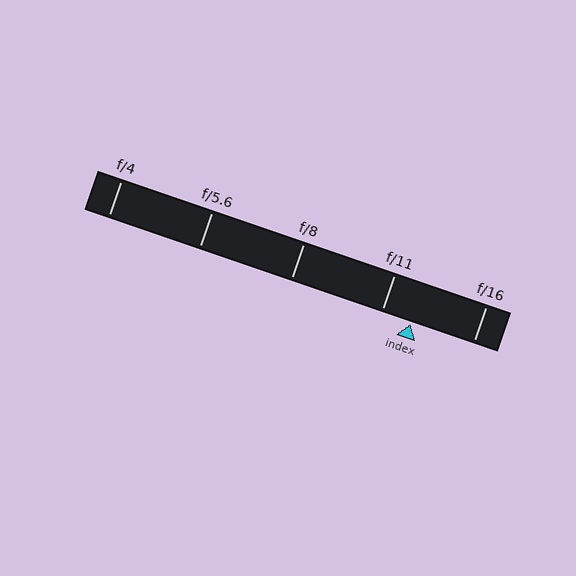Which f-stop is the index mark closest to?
The index mark is closest to f/11.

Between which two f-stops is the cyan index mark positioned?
The index mark is between f/11 and f/16.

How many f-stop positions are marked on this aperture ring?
There are 5 f-stop positions marked.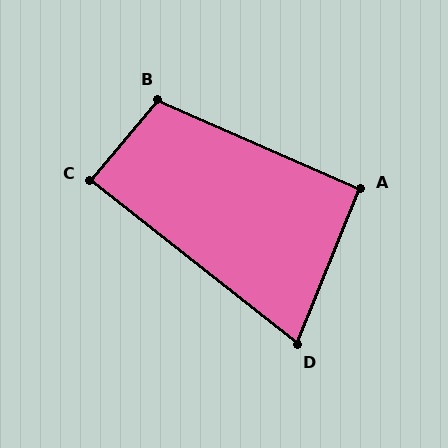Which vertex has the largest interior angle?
B, at approximately 106 degrees.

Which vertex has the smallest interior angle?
D, at approximately 74 degrees.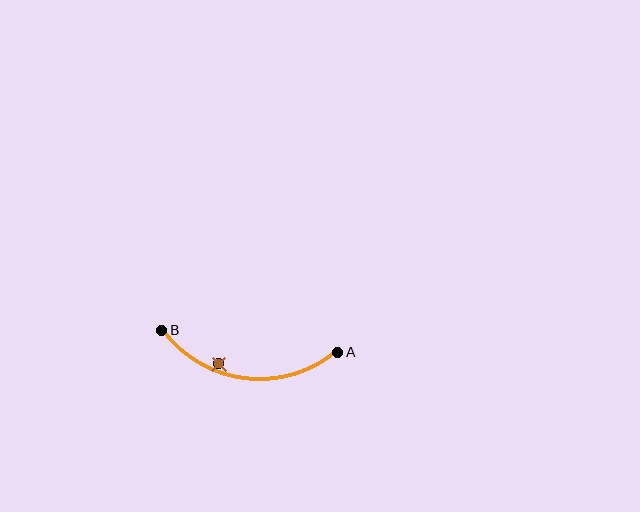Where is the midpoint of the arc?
The arc midpoint is the point on the curve farthest from the straight line joining A and B. It sits below that line.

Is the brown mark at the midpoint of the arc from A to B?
No — the brown mark does not lie on the arc at all. It sits slightly inside the curve.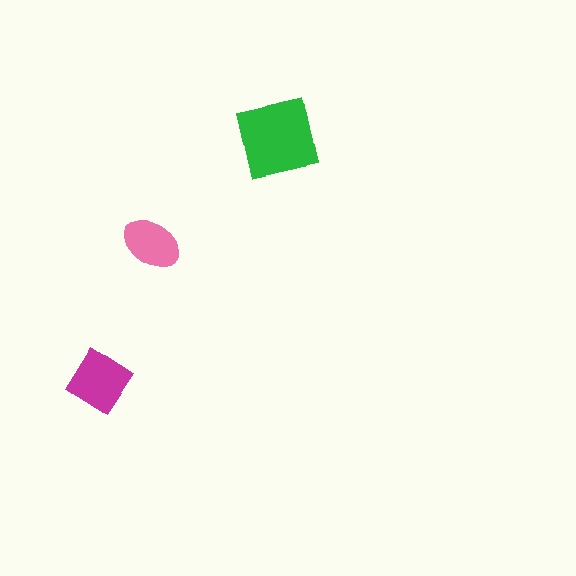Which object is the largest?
The green square.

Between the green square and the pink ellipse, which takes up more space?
The green square.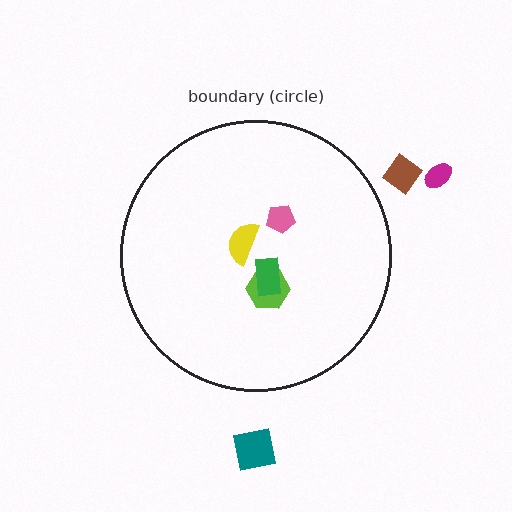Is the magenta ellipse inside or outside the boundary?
Outside.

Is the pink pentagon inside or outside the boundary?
Inside.